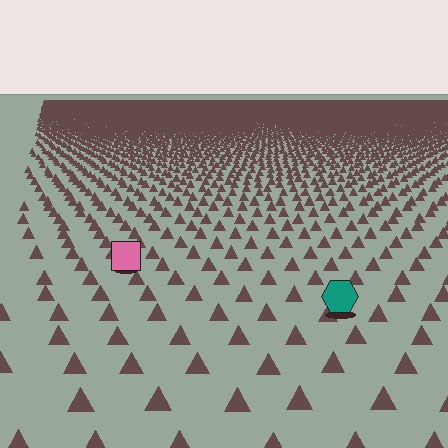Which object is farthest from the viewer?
The pink square is farthest from the viewer. It appears smaller and the ground texture around it is denser.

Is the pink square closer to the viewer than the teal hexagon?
No. The teal hexagon is closer — you can tell from the texture gradient: the ground texture is coarser near it.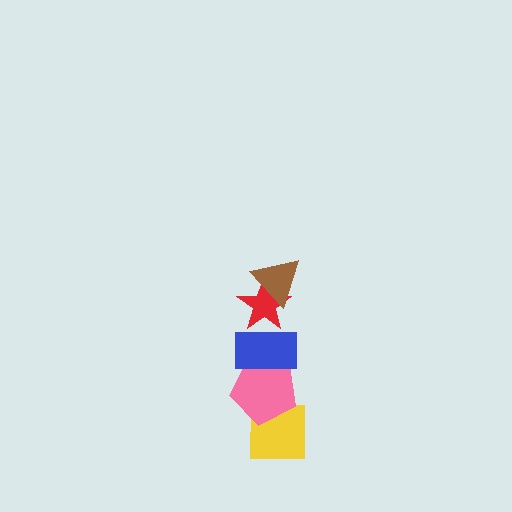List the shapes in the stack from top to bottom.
From top to bottom: the brown triangle, the red star, the blue rectangle, the pink pentagon, the yellow square.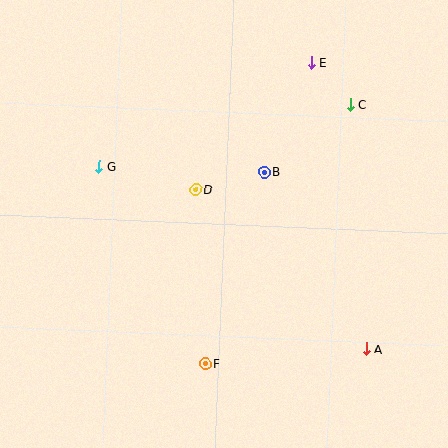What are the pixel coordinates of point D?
Point D is at (195, 190).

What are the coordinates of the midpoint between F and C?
The midpoint between F and C is at (278, 234).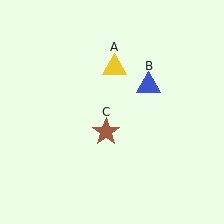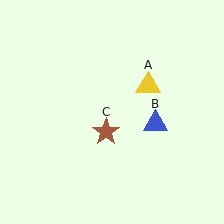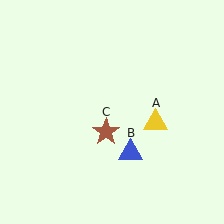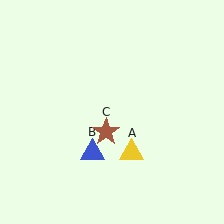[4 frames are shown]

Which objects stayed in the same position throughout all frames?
Brown star (object C) remained stationary.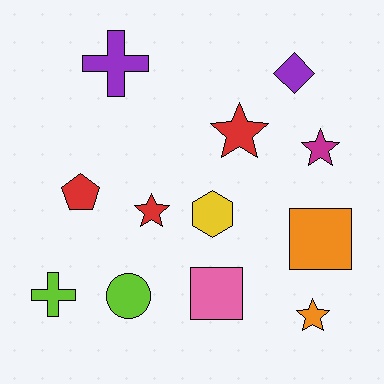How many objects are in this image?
There are 12 objects.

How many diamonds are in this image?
There is 1 diamond.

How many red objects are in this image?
There are 3 red objects.